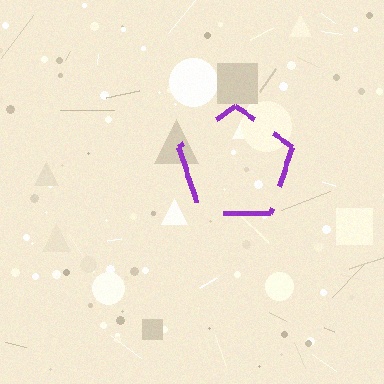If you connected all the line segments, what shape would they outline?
They would outline a pentagon.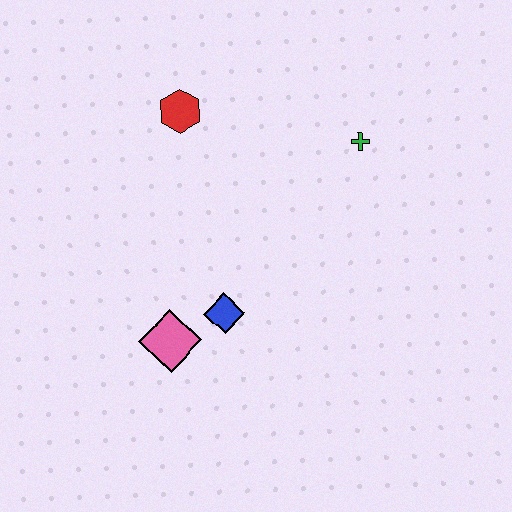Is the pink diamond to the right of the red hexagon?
No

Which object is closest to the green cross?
The red hexagon is closest to the green cross.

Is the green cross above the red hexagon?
No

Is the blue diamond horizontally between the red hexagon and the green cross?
Yes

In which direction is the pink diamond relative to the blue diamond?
The pink diamond is to the left of the blue diamond.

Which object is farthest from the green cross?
The pink diamond is farthest from the green cross.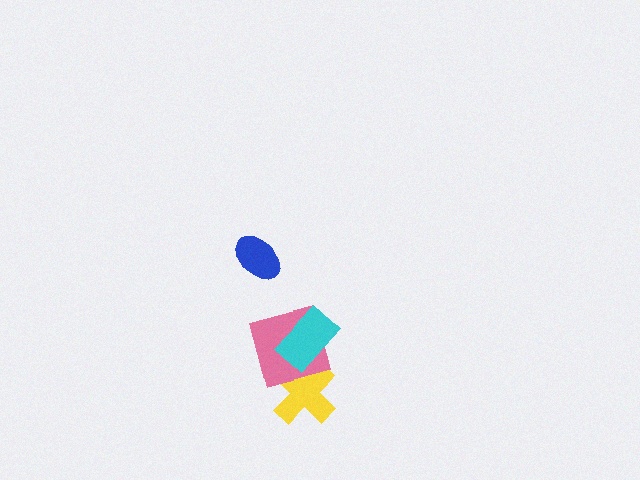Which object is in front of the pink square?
The cyan rectangle is in front of the pink square.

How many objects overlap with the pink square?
2 objects overlap with the pink square.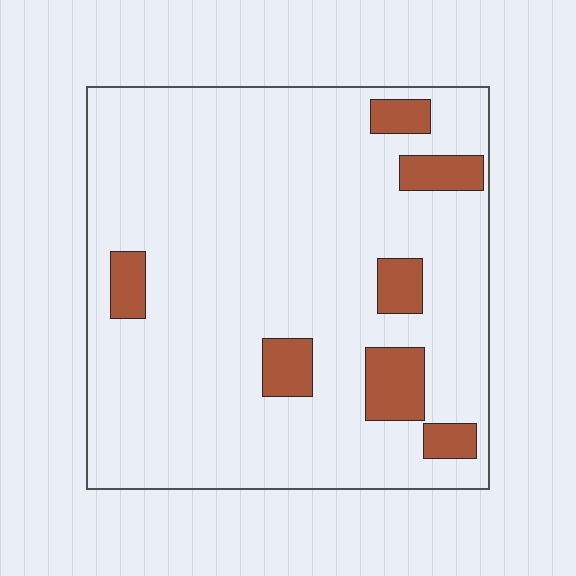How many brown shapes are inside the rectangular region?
7.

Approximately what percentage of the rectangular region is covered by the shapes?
Approximately 10%.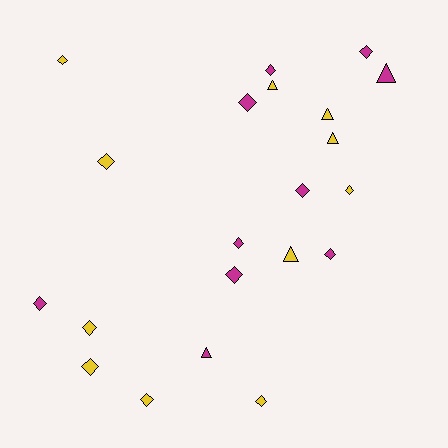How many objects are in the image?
There are 21 objects.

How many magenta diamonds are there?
There are 8 magenta diamonds.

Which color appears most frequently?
Yellow, with 11 objects.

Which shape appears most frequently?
Diamond, with 15 objects.